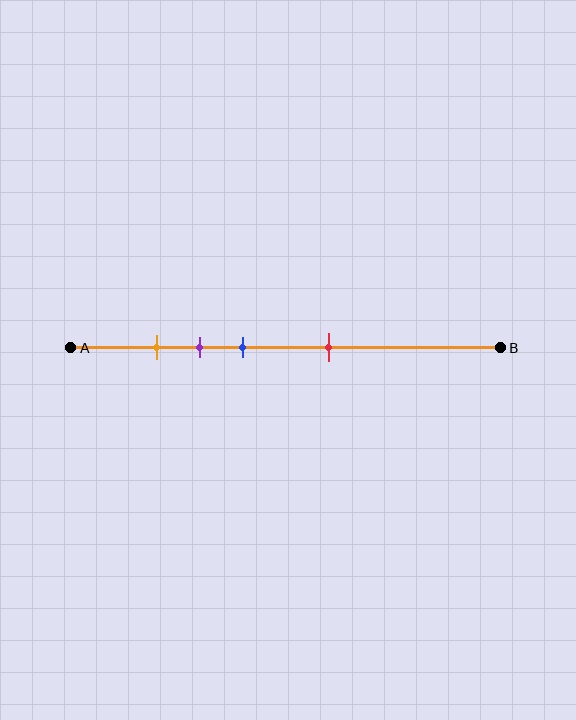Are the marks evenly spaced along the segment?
No, the marks are not evenly spaced.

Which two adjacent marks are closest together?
The orange and purple marks are the closest adjacent pair.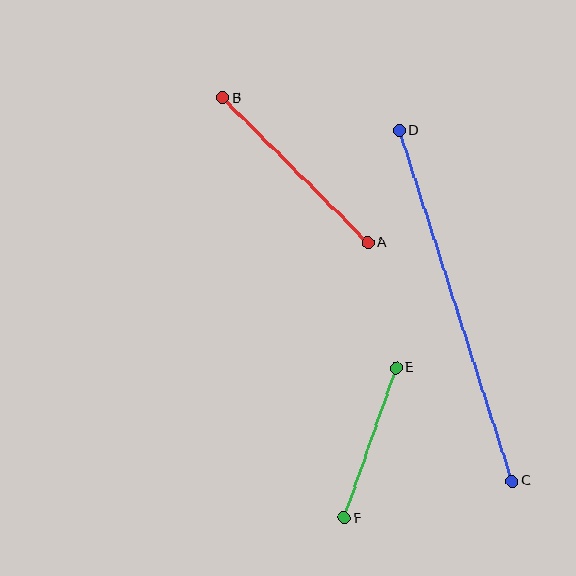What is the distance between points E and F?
The distance is approximately 159 pixels.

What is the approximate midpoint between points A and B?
The midpoint is at approximately (295, 170) pixels.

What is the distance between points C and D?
The distance is approximately 368 pixels.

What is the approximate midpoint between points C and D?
The midpoint is at approximately (456, 306) pixels.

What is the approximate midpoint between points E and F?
The midpoint is at approximately (370, 443) pixels.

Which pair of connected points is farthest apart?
Points C and D are farthest apart.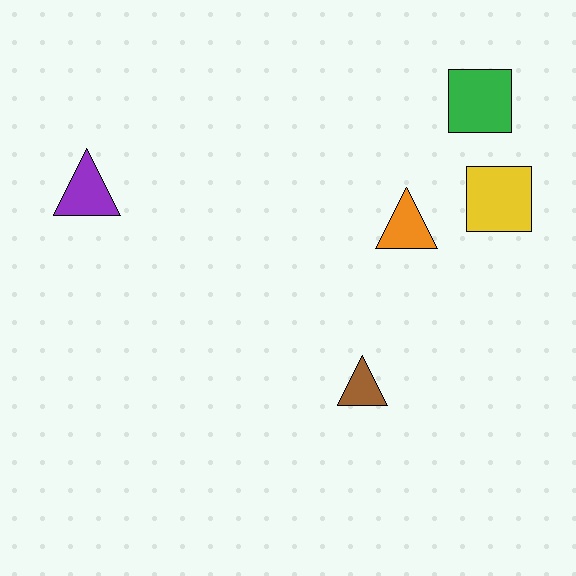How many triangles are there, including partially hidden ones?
There are 3 triangles.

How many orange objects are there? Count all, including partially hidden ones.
There is 1 orange object.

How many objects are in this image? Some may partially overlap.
There are 5 objects.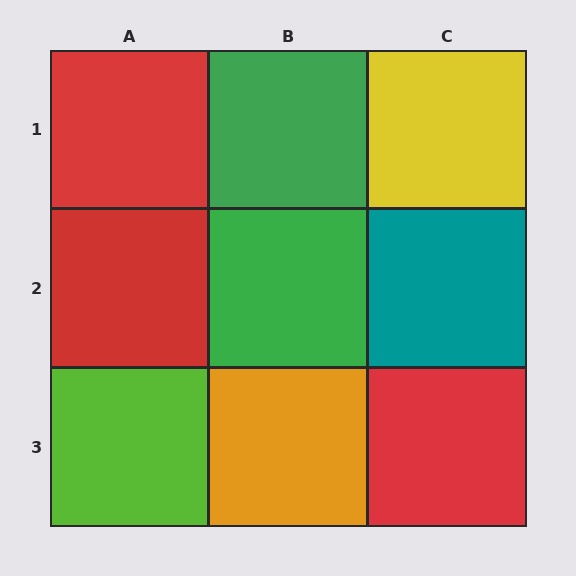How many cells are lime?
1 cell is lime.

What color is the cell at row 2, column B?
Green.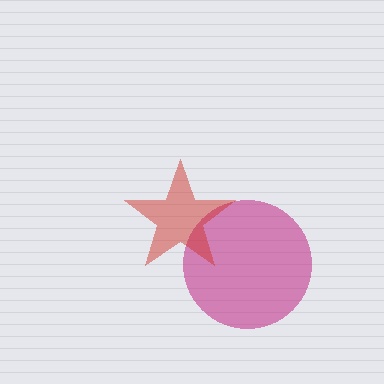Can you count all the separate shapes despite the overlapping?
Yes, there are 2 separate shapes.